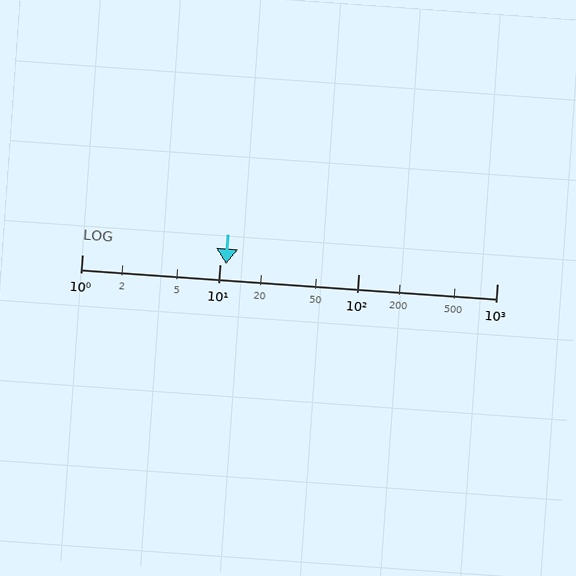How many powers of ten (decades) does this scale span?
The scale spans 3 decades, from 1 to 1000.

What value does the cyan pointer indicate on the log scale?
The pointer indicates approximately 11.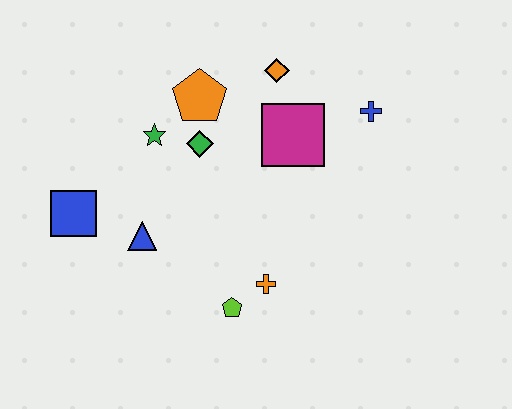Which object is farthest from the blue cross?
The blue square is farthest from the blue cross.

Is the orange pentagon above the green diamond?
Yes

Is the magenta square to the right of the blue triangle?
Yes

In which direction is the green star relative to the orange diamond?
The green star is to the left of the orange diamond.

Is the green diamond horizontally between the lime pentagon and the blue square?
Yes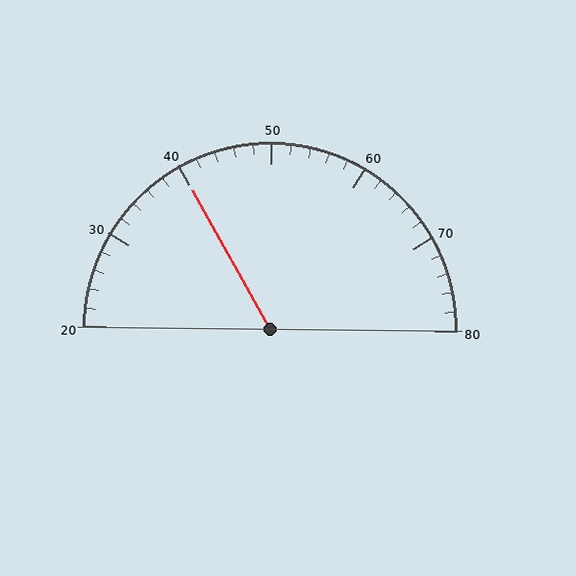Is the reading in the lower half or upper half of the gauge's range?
The reading is in the lower half of the range (20 to 80).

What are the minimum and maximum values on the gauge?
The gauge ranges from 20 to 80.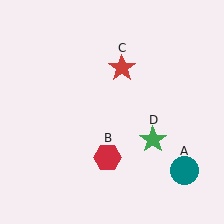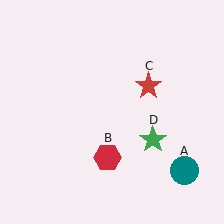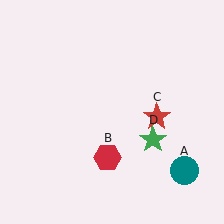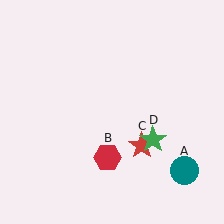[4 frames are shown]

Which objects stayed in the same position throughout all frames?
Teal circle (object A) and red hexagon (object B) and green star (object D) remained stationary.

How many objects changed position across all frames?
1 object changed position: red star (object C).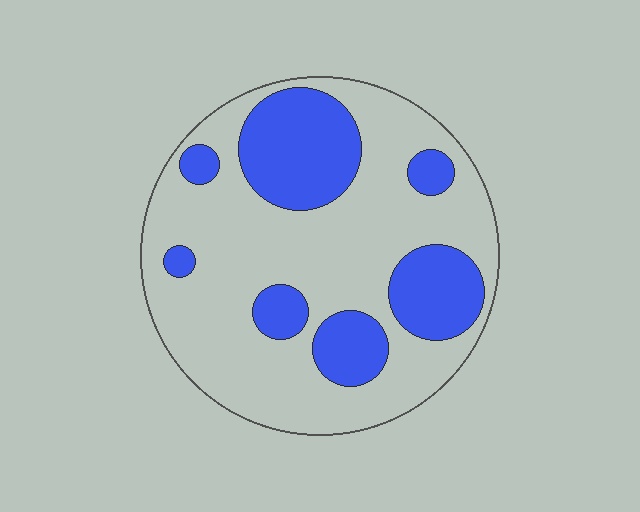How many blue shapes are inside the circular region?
7.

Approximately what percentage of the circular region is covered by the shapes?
Approximately 30%.